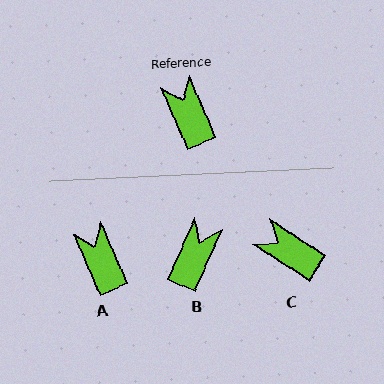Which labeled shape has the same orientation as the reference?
A.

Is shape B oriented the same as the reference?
No, it is off by about 47 degrees.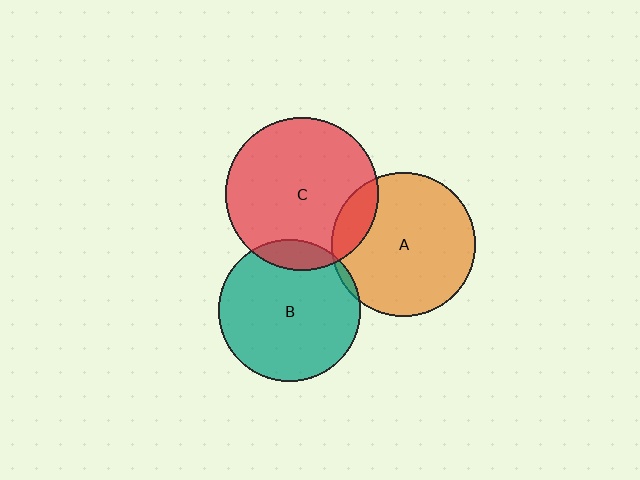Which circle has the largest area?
Circle C (red).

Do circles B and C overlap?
Yes.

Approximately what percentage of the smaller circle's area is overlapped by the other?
Approximately 10%.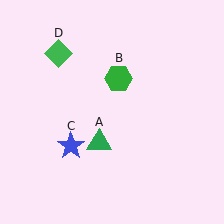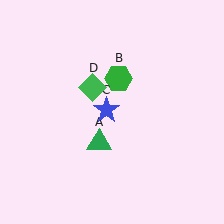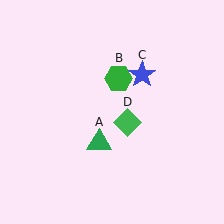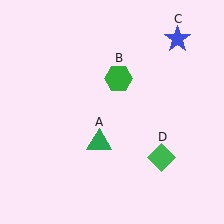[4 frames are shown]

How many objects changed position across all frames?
2 objects changed position: blue star (object C), green diamond (object D).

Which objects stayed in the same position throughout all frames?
Green triangle (object A) and green hexagon (object B) remained stationary.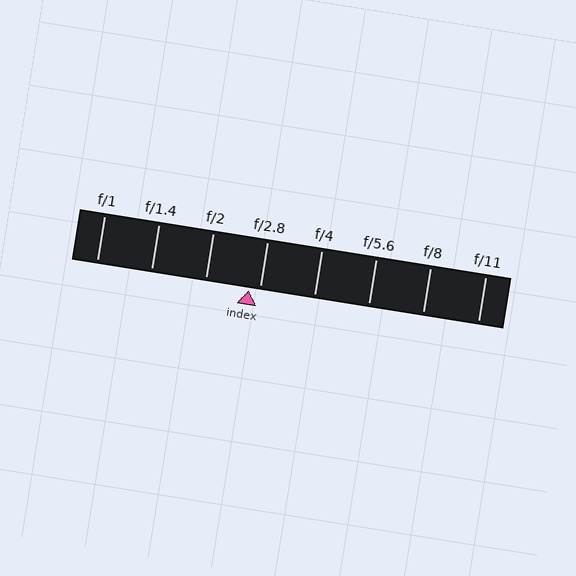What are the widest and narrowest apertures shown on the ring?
The widest aperture shown is f/1 and the narrowest is f/11.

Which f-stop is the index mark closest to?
The index mark is closest to f/2.8.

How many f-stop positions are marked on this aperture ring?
There are 8 f-stop positions marked.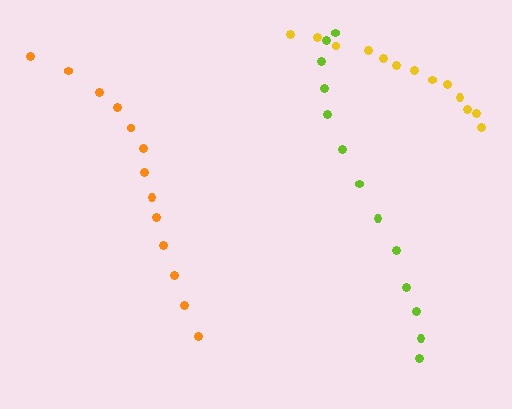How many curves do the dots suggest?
There are 3 distinct paths.